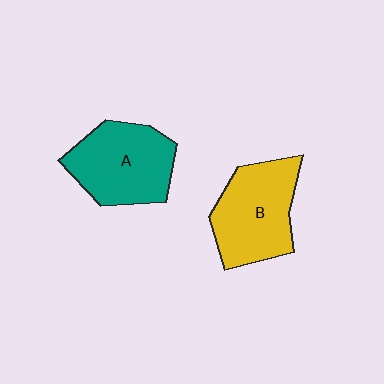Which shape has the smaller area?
Shape A (teal).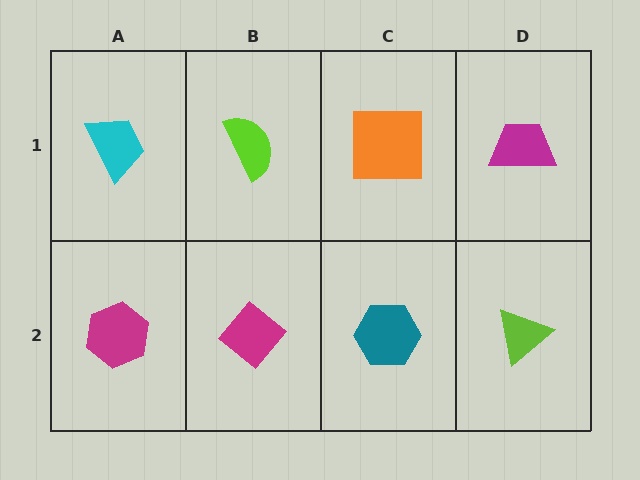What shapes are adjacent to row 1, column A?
A magenta hexagon (row 2, column A), a lime semicircle (row 1, column B).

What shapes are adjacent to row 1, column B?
A magenta diamond (row 2, column B), a cyan trapezoid (row 1, column A), an orange square (row 1, column C).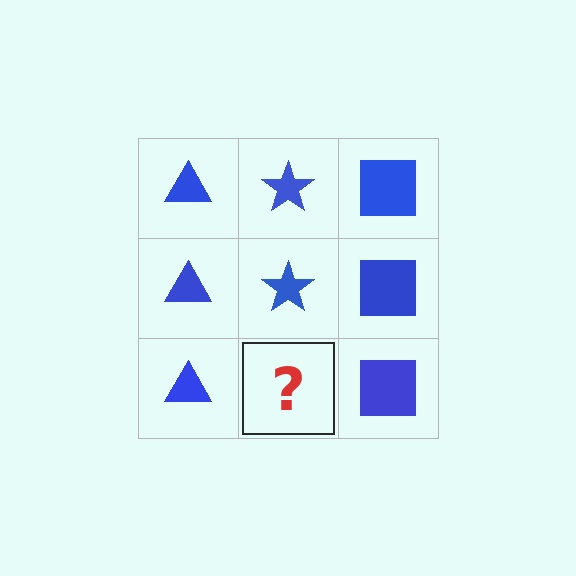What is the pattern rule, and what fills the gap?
The rule is that each column has a consistent shape. The gap should be filled with a blue star.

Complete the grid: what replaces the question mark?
The question mark should be replaced with a blue star.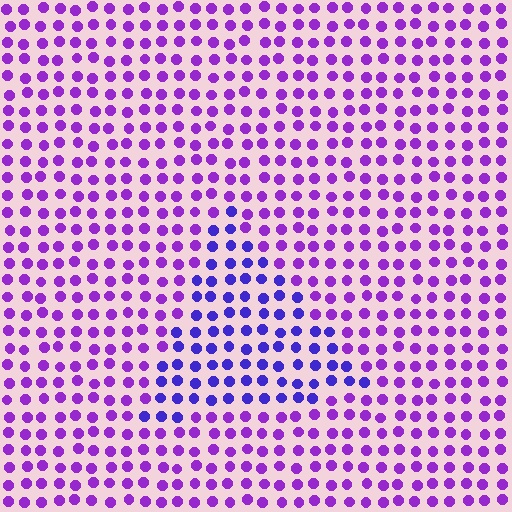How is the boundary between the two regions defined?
The boundary is defined purely by a slight shift in hue (about 31 degrees). Spacing, size, and orientation are identical on both sides.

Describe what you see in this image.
The image is filled with small purple elements in a uniform arrangement. A triangle-shaped region is visible where the elements are tinted to a slightly different hue, forming a subtle color boundary.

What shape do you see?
I see a triangle.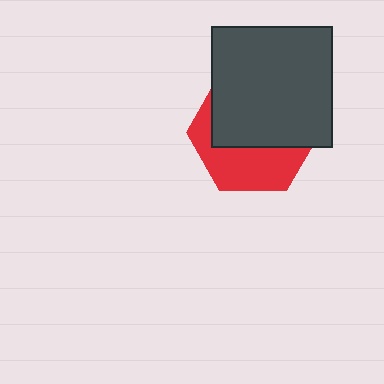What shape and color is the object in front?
The object in front is a dark gray square.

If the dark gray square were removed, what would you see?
You would see the complete red hexagon.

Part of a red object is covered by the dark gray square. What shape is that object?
It is a hexagon.